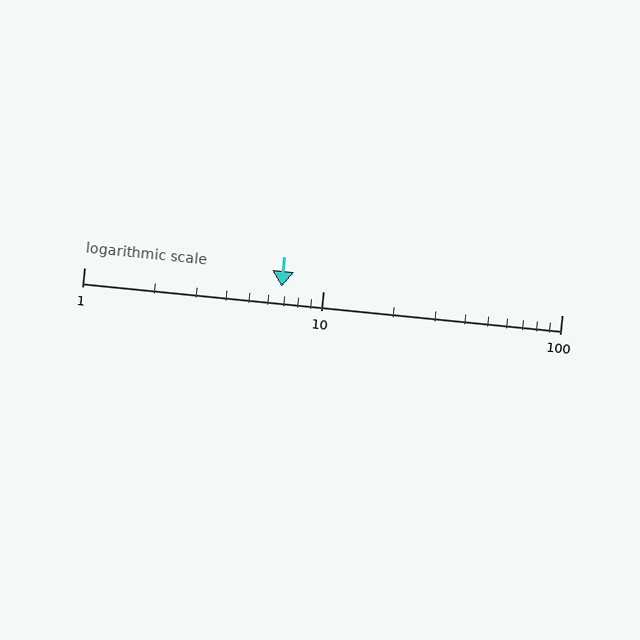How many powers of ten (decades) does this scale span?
The scale spans 2 decades, from 1 to 100.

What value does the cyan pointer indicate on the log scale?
The pointer indicates approximately 6.7.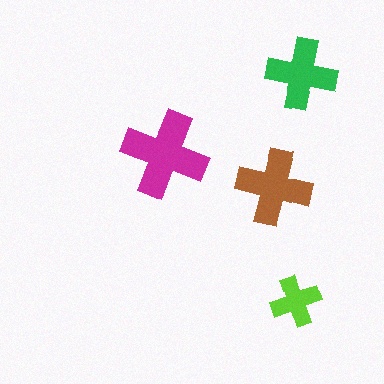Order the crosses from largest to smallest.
the magenta one, the brown one, the green one, the lime one.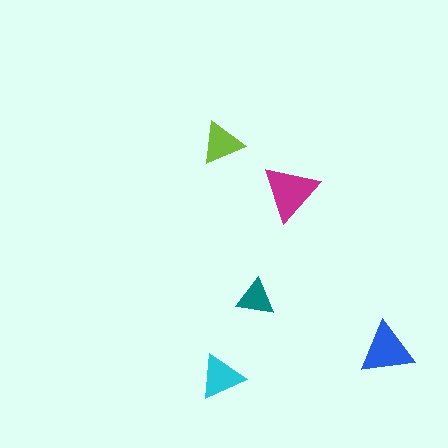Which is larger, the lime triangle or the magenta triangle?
The magenta one.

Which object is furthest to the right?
The blue triangle is rightmost.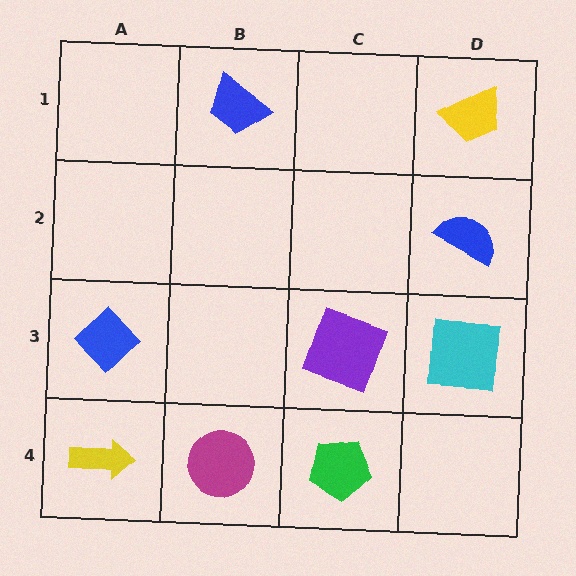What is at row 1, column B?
A blue trapezoid.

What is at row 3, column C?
A purple square.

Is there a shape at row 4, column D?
No, that cell is empty.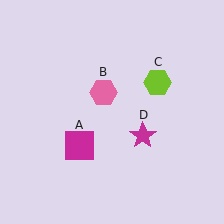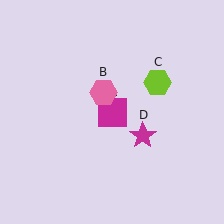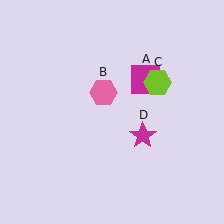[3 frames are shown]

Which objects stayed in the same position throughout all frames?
Pink hexagon (object B) and lime hexagon (object C) and magenta star (object D) remained stationary.